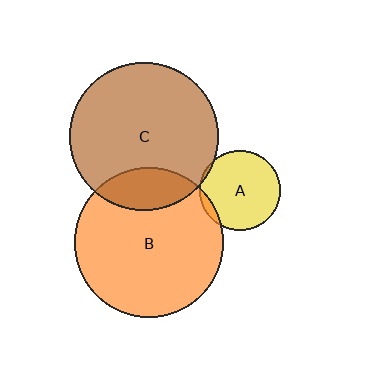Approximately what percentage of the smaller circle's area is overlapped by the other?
Approximately 20%.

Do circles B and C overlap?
Yes.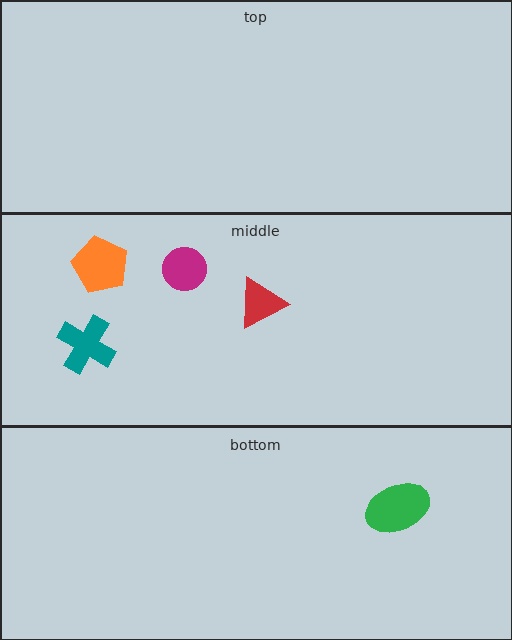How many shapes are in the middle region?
4.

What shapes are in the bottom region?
The green ellipse.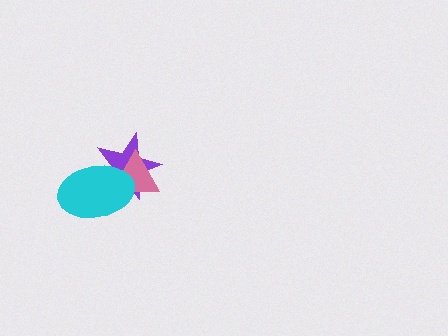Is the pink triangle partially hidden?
Yes, it is partially covered by another shape.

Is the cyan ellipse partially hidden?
No, no other shape covers it.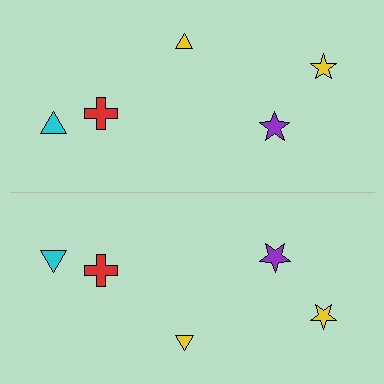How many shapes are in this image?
There are 10 shapes in this image.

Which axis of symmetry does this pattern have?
The pattern has a horizontal axis of symmetry running through the center of the image.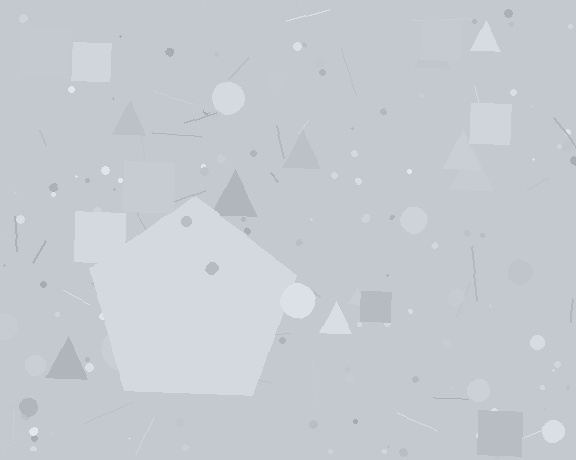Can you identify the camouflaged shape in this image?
The camouflaged shape is a pentagon.